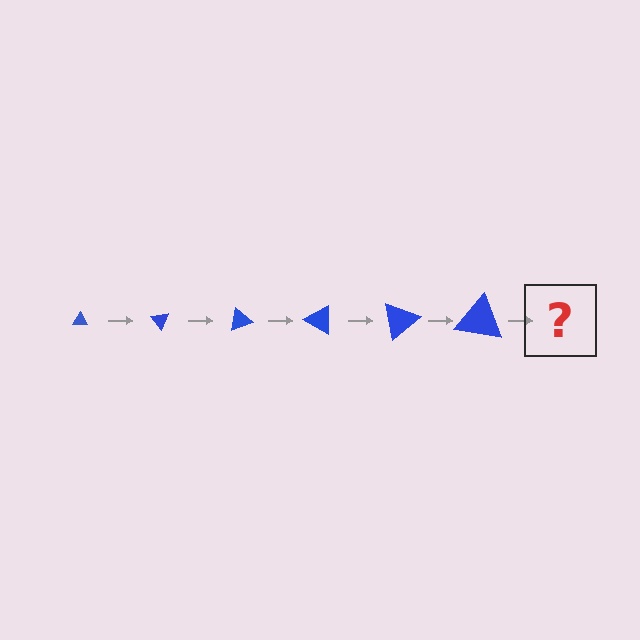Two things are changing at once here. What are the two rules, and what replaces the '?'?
The two rules are that the triangle grows larger each step and it rotates 50 degrees each step. The '?' should be a triangle, larger than the previous one and rotated 300 degrees from the start.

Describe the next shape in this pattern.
It should be a triangle, larger than the previous one and rotated 300 degrees from the start.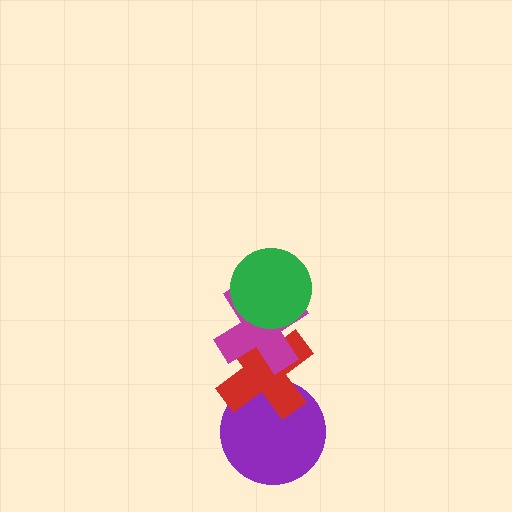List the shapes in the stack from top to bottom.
From top to bottom: the green circle, the magenta cross, the red cross, the purple circle.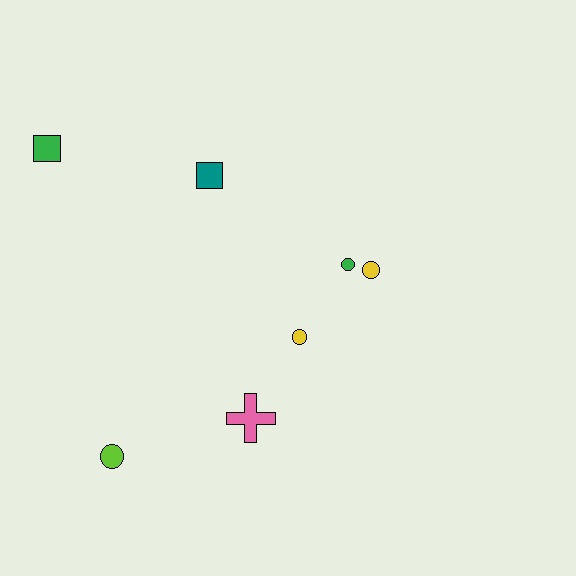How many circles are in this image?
There are 4 circles.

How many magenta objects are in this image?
There are no magenta objects.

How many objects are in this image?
There are 7 objects.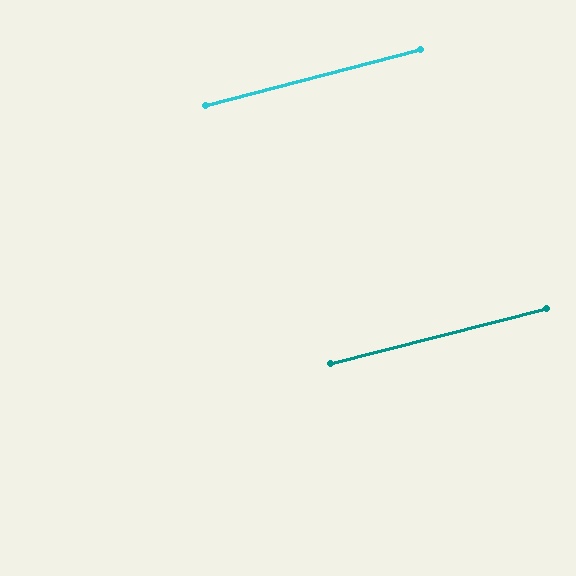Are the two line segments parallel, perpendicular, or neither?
Parallel — their directions differ by only 0.5°.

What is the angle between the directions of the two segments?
Approximately 0 degrees.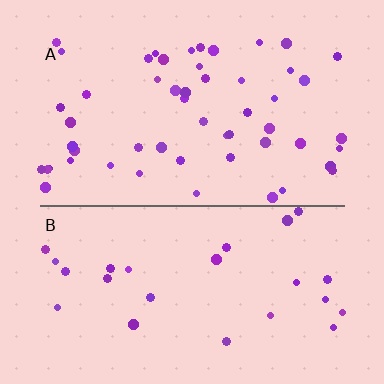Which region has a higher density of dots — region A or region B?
A (the top).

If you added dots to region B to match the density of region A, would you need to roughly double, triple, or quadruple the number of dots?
Approximately double.